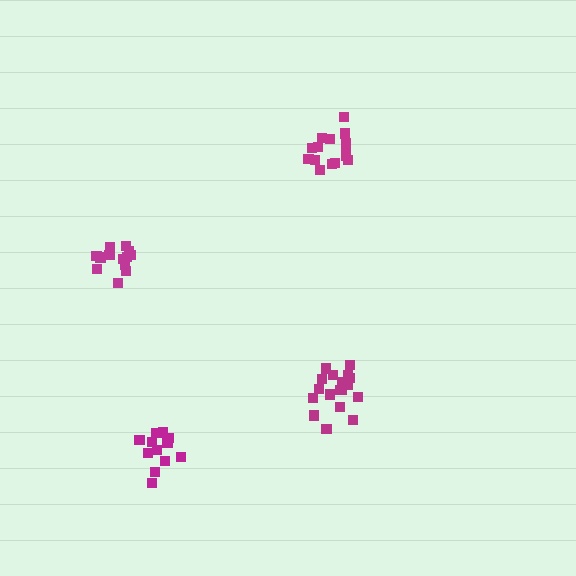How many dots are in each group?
Group 1: 15 dots, Group 2: 18 dots, Group 3: 13 dots, Group 4: 13 dots (59 total).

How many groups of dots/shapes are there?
There are 4 groups.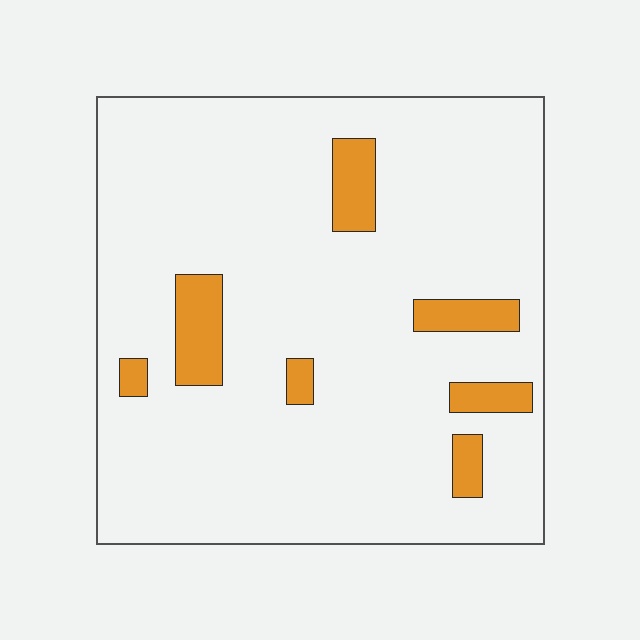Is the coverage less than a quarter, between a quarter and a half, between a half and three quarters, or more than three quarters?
Less than a quarter.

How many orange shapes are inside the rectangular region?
7.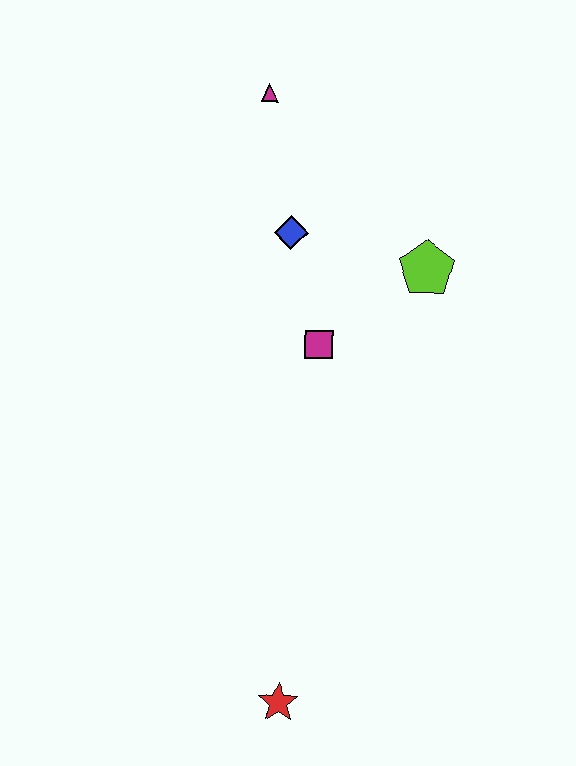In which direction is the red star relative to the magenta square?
The red star is below the magenta square.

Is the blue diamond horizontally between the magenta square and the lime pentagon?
No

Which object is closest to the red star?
The magenta square is closest to the red star.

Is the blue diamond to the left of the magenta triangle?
No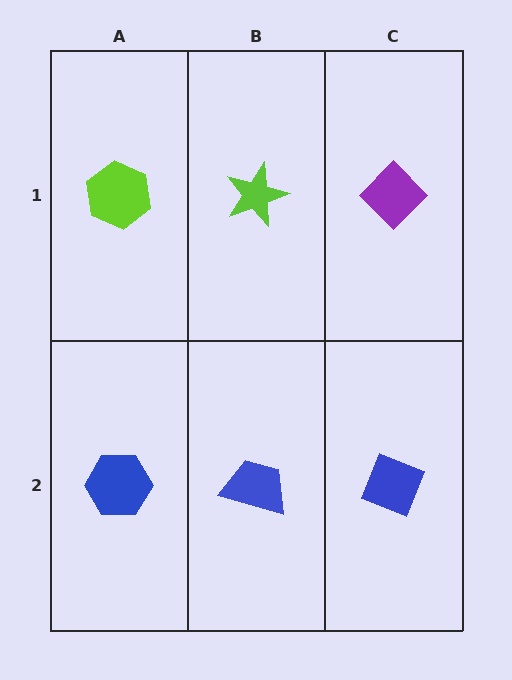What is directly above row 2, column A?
A lime hexagon.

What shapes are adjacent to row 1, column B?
A blue trapezoid (row 2, column B), a lime hexagon (row 1, column A), a purple diamond (row 1, column C).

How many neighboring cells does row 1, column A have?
2.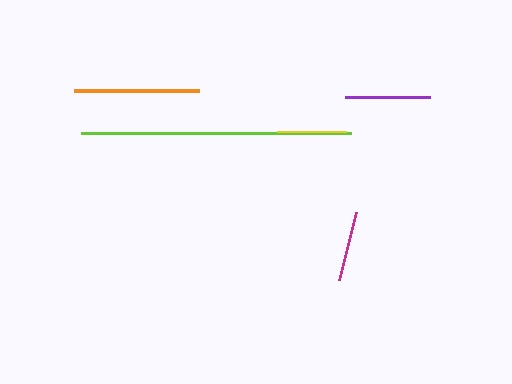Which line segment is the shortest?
The yellow line is the shortest at approximately 68 pixels.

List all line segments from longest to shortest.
From longest to shortest: lime, orange, purple, magenta, yellow.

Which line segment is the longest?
The lime line is the longest at approximately 270 pixels.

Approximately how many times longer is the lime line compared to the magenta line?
The lime line is approximately 3.9 times the length of the magenta line.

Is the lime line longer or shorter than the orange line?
The lime line is longer than the orange line.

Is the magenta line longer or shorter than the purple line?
The purple line is longer than the magenta line.